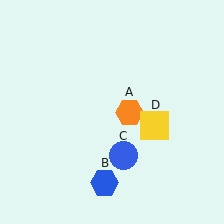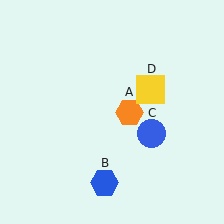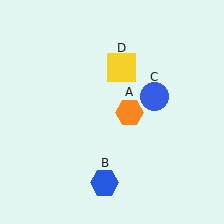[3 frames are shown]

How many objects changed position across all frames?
2 objects changed position: blue circle (object C), yellow square (object D).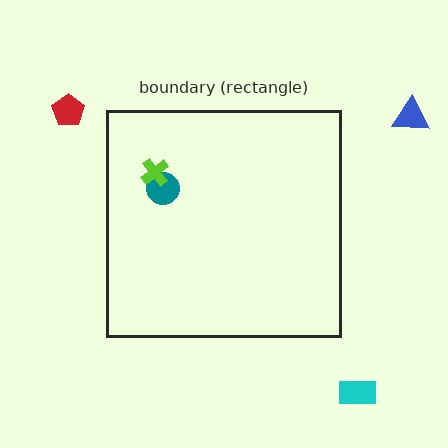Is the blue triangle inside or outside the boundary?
Outside.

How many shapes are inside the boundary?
2 inside, 3 outside.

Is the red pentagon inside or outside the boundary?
Outside.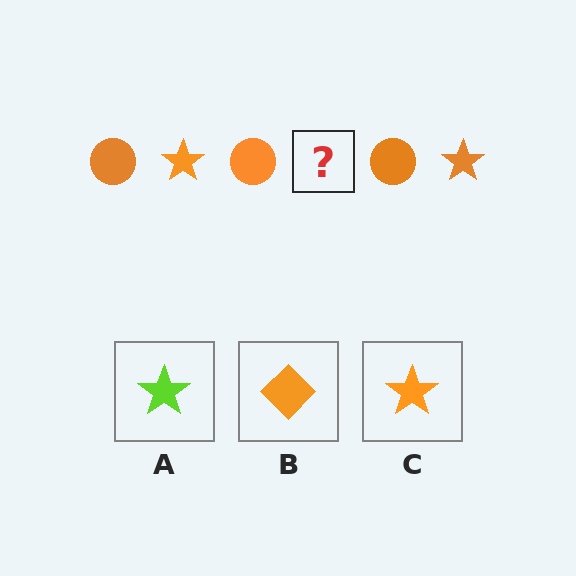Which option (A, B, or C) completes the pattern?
C.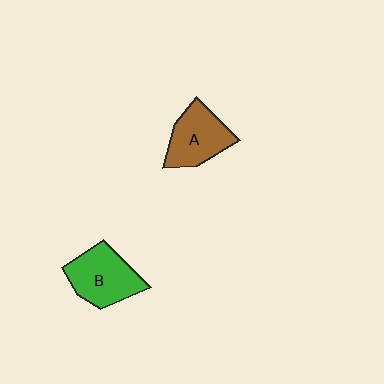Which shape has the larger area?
Shape B (green).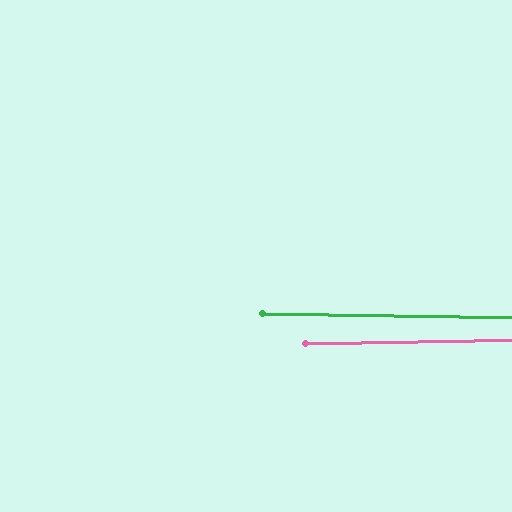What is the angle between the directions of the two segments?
Approximately 2 degrees.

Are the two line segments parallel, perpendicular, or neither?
Parallel — their directions differ by only 1.8°.